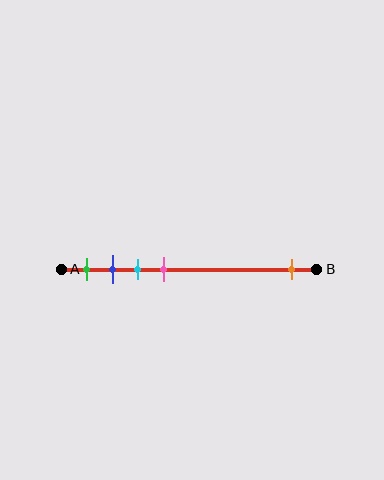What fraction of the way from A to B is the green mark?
The green mark is approximately 10% (0.1) of the way from A to B.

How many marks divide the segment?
There are 5 marks dividing the segment.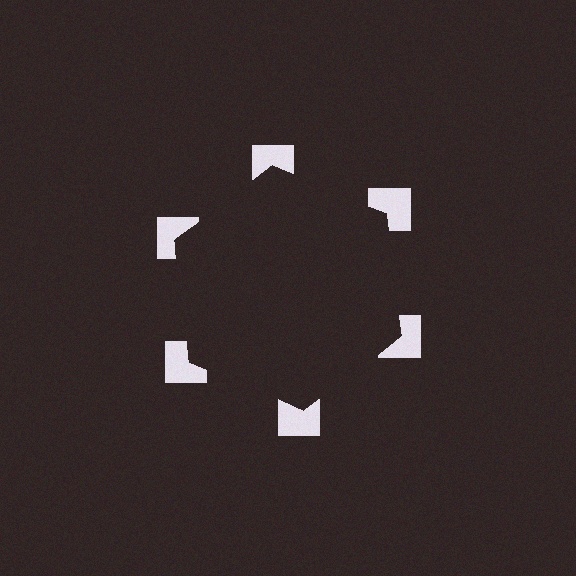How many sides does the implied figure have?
6 sides.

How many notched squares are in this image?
There are 6 — one at each vertex of the illusory hexagon.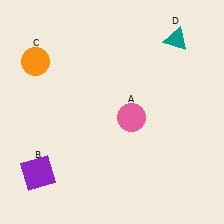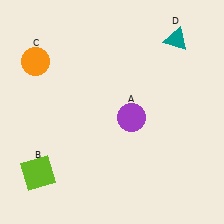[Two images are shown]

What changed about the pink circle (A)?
In Image 1, A is pink. In Image 2, it changed to purple.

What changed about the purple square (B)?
In Image 1, B is purple. In Image 2, it changed to lime.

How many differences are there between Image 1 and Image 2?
There are 2 differences between the two images.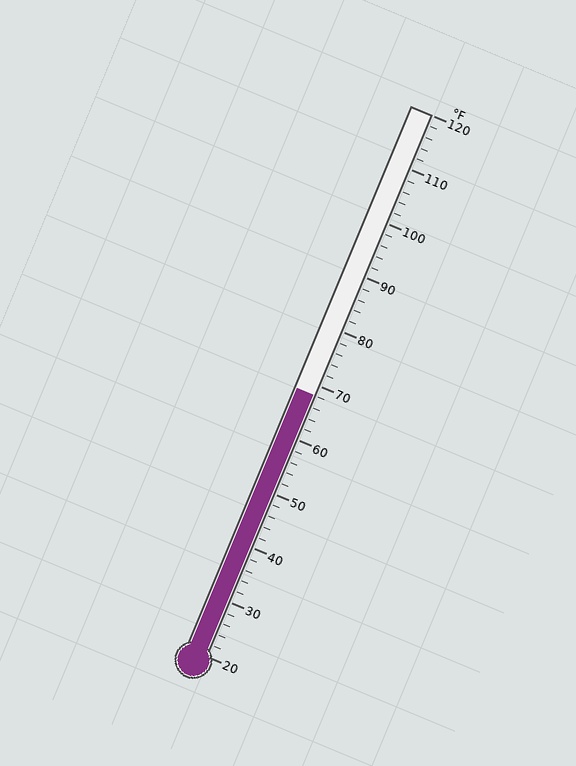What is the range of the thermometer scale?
The thermometer scale ranges from 20°F to 120°F.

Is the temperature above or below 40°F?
The temperature is above 40°F.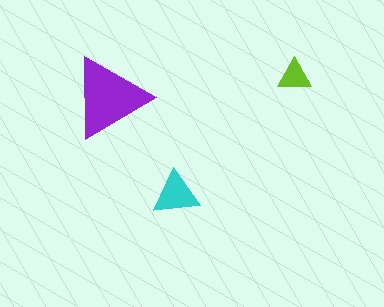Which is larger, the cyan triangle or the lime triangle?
The cyan one.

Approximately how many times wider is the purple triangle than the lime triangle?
About 2.5 times wider.